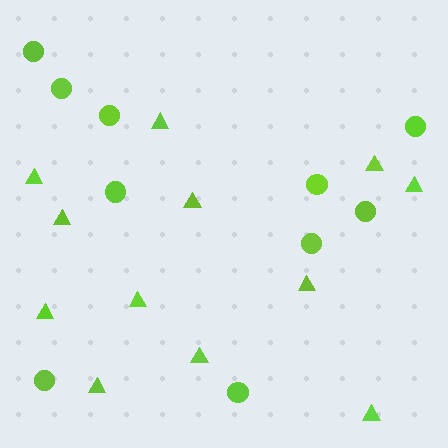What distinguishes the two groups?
There are 2 groups: one group of triangles (12) and one group of circles (10).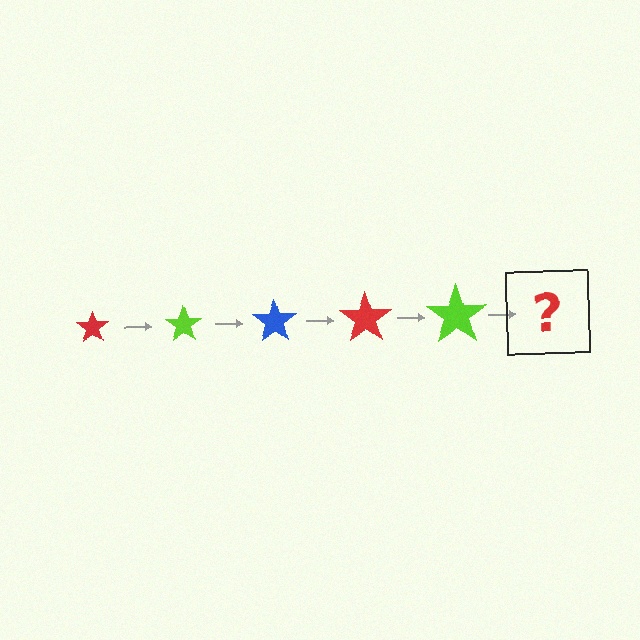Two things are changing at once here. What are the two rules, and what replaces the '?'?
The two rules are that the star grows larger each step and the color cycles through red, lime, and blue. The '?' should be a blue star, larger than the previous one.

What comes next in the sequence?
The next element should be a blue star, larger than the previous one.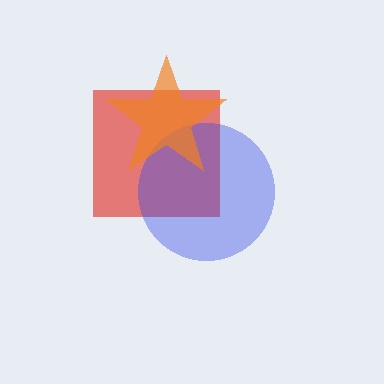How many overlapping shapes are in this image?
There are 3 overlapping shapes in the image.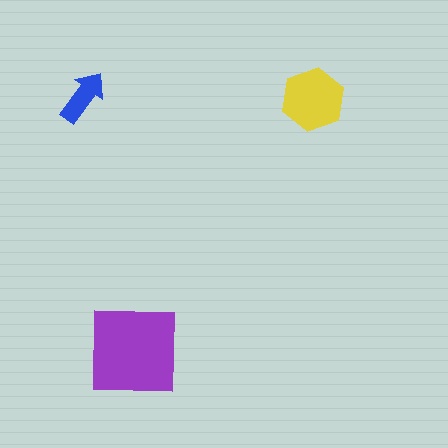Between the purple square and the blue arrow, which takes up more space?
The purple square.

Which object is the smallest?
The blue arrow.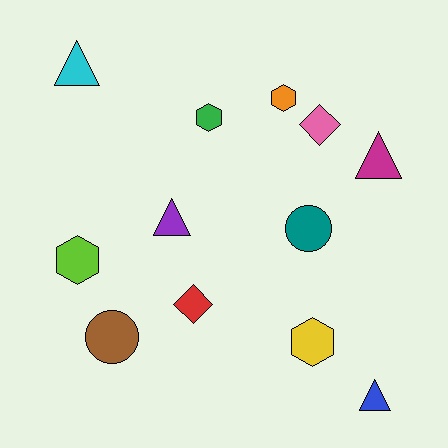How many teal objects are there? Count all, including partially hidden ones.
There is 1 teal object.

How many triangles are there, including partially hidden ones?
There are 4 triangles.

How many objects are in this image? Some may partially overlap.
There are 12 objects.